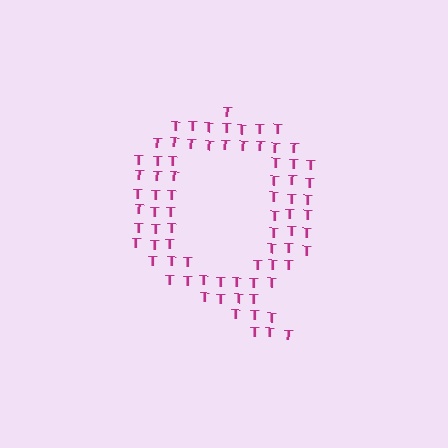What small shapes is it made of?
It is made of small letter T's.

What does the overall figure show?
The overall figure shows the letter Q.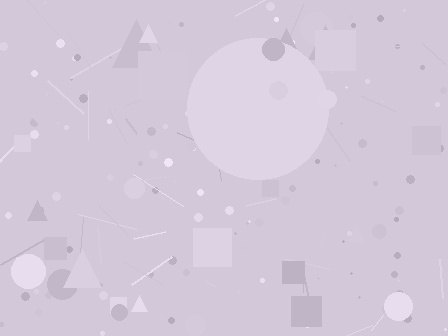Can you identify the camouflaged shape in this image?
The camouflaged shape is a circle.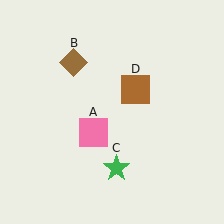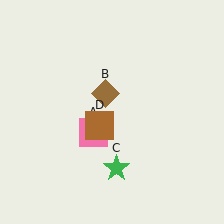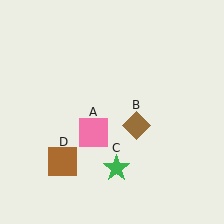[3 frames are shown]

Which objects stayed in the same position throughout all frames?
Pink square (object A) and green star (object C) remained stationary.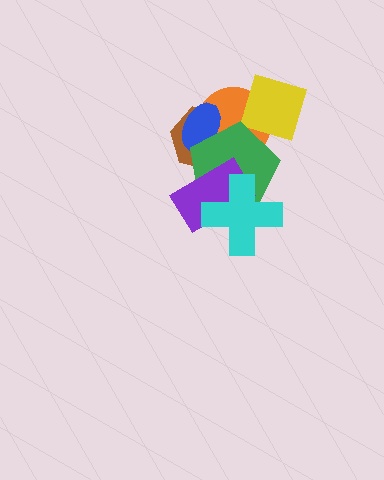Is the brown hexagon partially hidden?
Yes, it is partially covered by another shape.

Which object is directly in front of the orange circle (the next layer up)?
The blue ellipse is directly in front of the orange circle.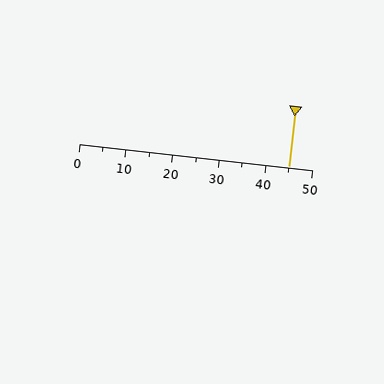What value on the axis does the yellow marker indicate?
The marker indicates approximately 45.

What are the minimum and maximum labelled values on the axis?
The axis runs from 0 to 50.